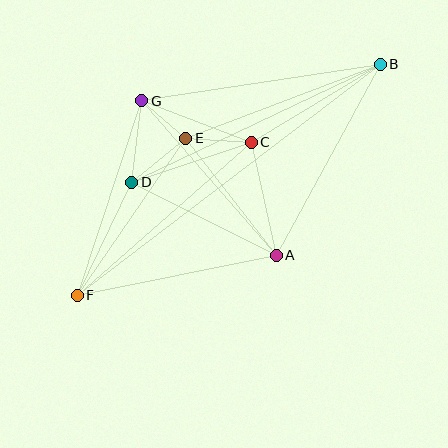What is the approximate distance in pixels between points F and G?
The distance between F and G is approximately 205 pixels.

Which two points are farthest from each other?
Points B and F are farthest from each other.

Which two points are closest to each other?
Points E and G are closest to each other.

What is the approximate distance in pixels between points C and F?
The distance between C and F is approximately 232 pixels.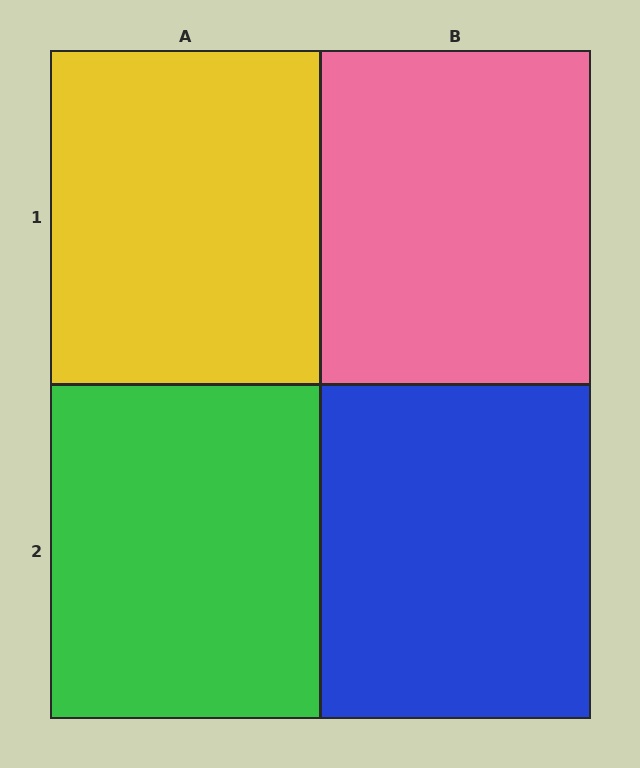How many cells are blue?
1 cell is blue.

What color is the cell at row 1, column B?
Pink.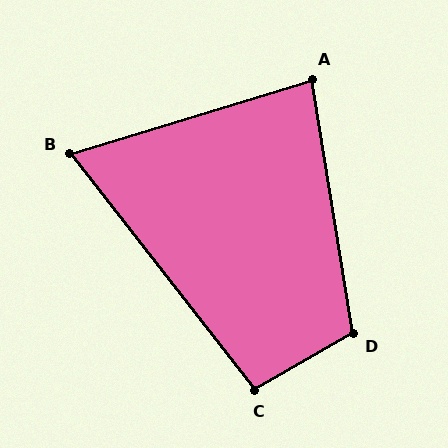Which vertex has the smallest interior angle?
B, at approximately 69 degrees.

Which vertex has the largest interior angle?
D, at approximately 111 degrees.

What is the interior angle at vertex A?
Approximately 82 degrees (acute).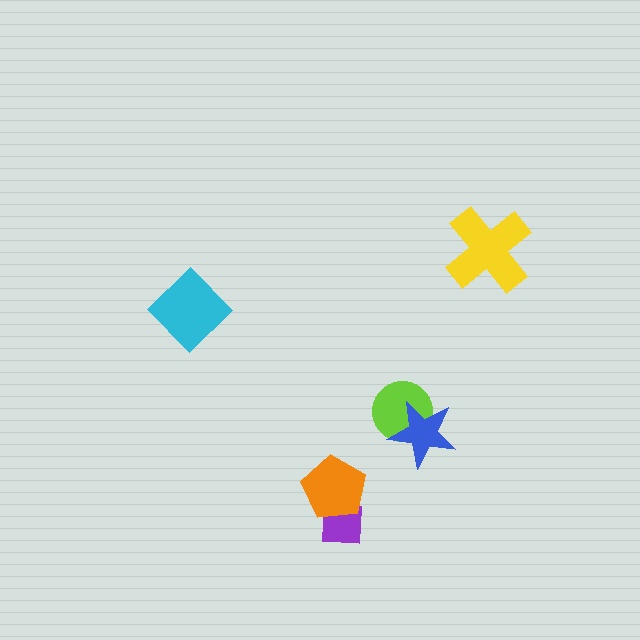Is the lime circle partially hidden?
Yes, it is partially covered by another shape.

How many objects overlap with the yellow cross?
0 objects overlap with the yellow cross.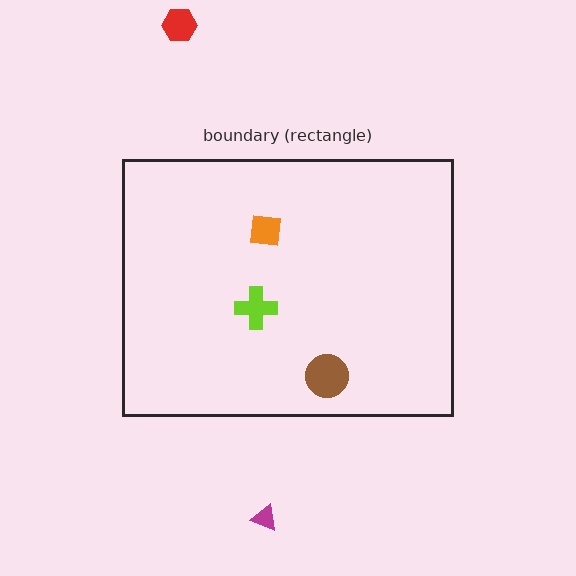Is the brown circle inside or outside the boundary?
Inside.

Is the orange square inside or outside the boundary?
Inside.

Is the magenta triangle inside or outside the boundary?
Outside.